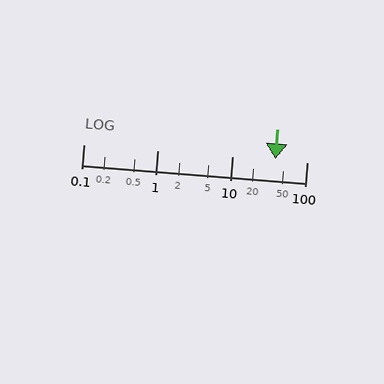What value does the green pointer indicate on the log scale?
The pointer indicates approximately 38.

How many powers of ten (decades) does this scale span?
The scale spans 3 decades, from 0.1 to 100.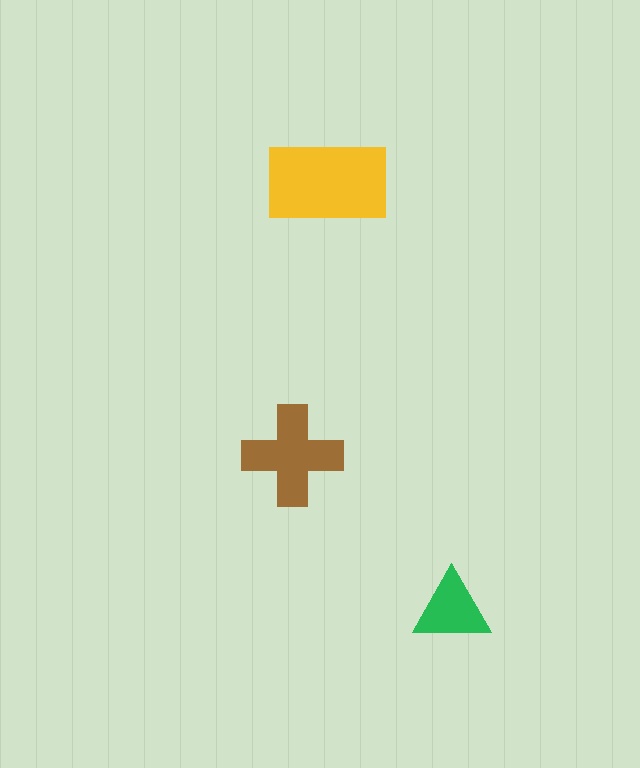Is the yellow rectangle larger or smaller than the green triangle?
Larger.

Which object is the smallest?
The green triangle.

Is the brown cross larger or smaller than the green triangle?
Larger.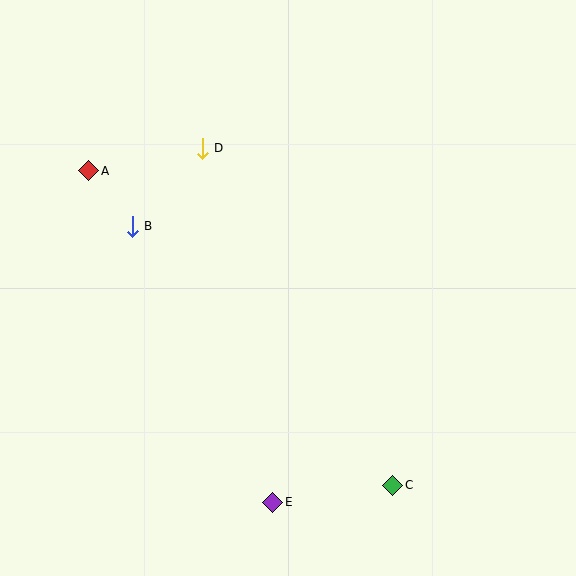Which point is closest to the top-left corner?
Point A is closest to the top-left corner.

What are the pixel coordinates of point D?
Point D is at (202, 148).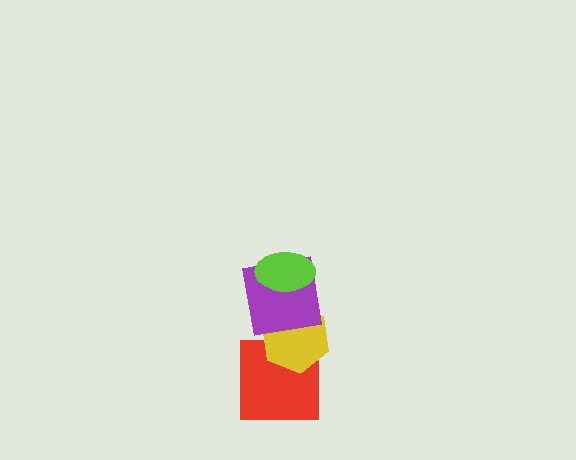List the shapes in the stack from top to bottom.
From top to bottom: the lime ellipse, the purple square, the yellow hexagon, the red square.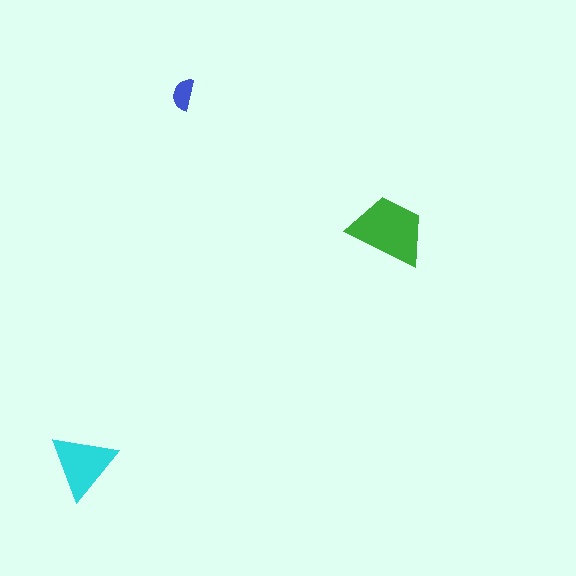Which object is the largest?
The green trapezoid.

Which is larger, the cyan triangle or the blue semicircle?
The cyan triangle.